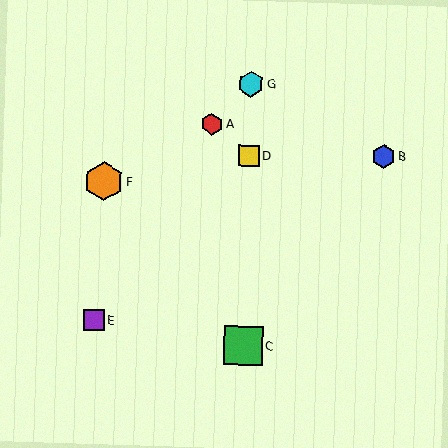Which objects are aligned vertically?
Objects C, D, G are aligned vertically.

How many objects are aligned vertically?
3 objects (C, D, G) are aligned vertically.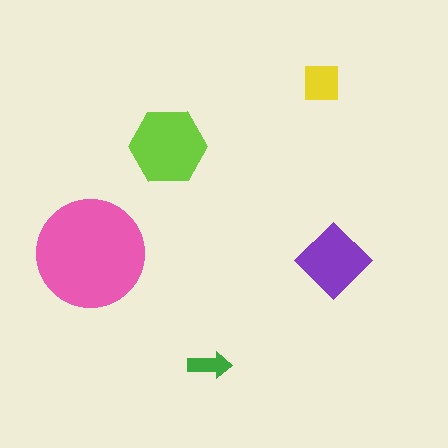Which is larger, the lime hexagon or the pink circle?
The pink circle.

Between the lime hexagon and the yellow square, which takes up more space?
The lime hexagon.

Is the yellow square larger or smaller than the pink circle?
Smaller.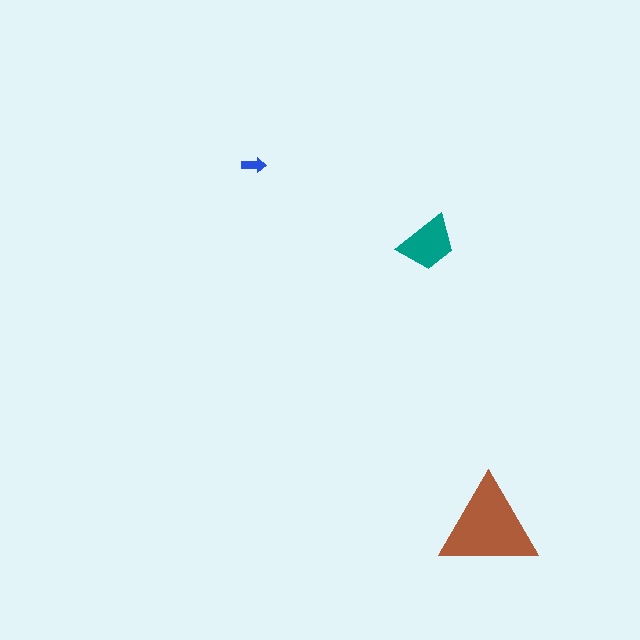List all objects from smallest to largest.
The blue arrow, the teal trapezoid, the brown triangle.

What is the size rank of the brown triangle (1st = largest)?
1st.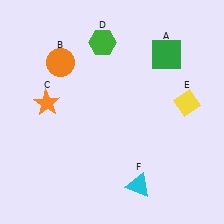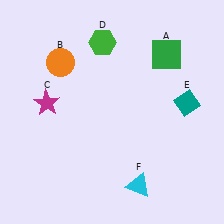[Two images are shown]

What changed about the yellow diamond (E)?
In Image 1, E is yellow. In Image 2, it changed to teal.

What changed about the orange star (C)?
In Image 1, C is orange. In Image 2, it changed to magenta.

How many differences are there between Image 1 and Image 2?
There are 2 differences between the two images.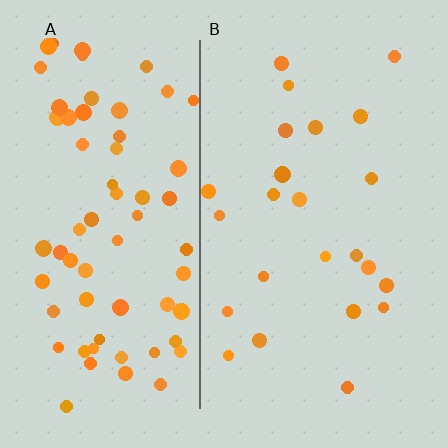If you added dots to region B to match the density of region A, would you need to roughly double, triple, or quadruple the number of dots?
Approximately triple.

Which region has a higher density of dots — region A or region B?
A (the left).